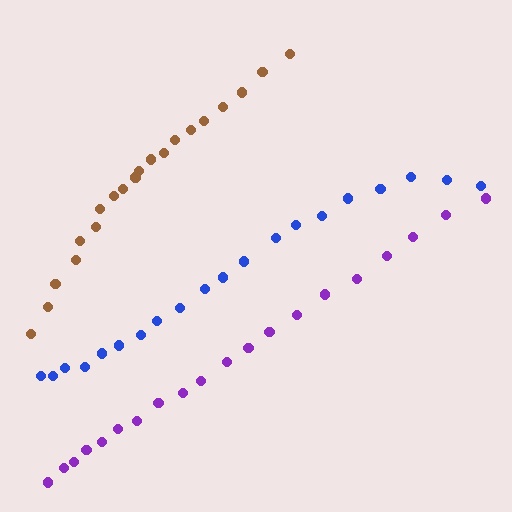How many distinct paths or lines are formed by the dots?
There are 3 distinct paths.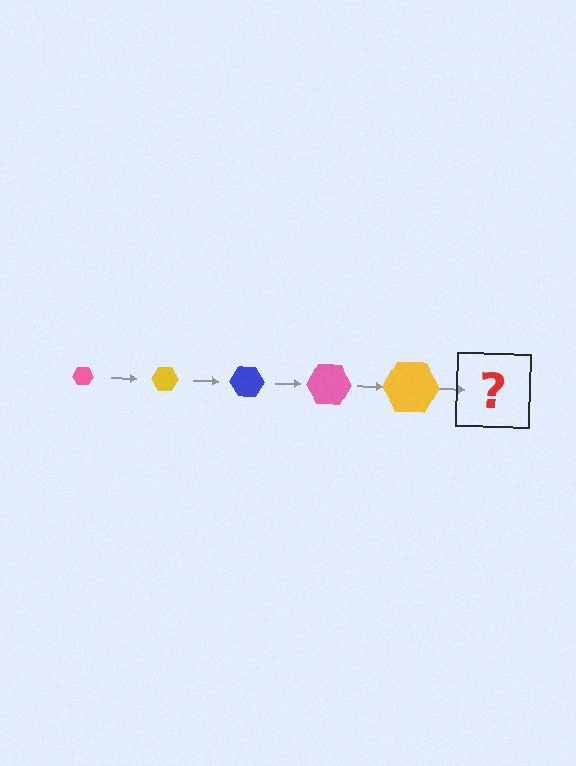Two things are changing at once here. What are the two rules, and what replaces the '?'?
The two rules are that the hexagon grows larger each step and the color cycles through pink, yellow, and blue. The '?' should be a blue hexagon, larger than the previous one.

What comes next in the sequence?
The next element should be a blue hexagon, larger than the previous one.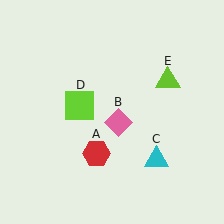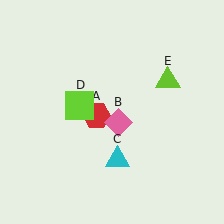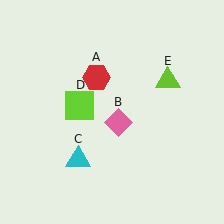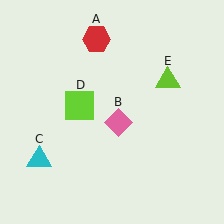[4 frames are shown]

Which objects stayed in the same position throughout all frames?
Pink diamond (object B) and lime square (object D) and lime triangle (object E) remained stationary.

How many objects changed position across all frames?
2 objects changed position: red hexagon (object A), cyan triangle (object C).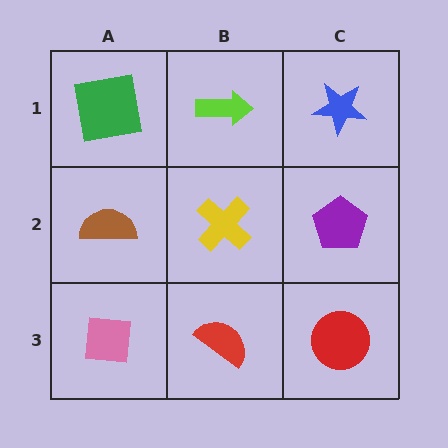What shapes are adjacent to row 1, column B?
A yellow cross (row 2, column B), a green square (row 1, column A), a blue star (row 1, column C).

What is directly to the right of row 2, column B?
A purple pentagon.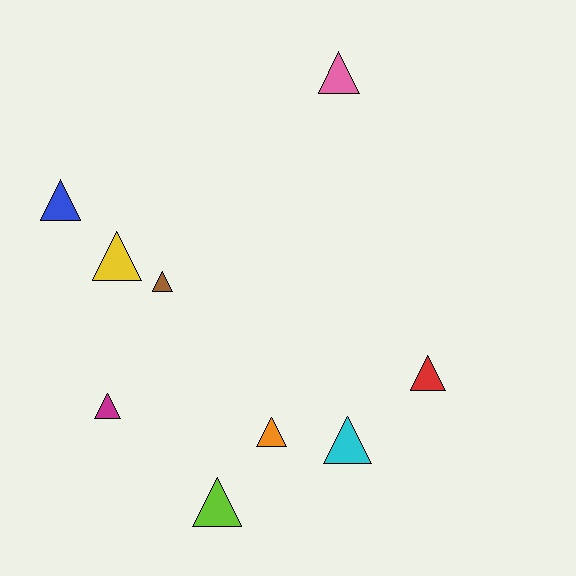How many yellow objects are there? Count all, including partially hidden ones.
There is 1 yellow object.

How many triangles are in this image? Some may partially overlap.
There are 9 triangles.